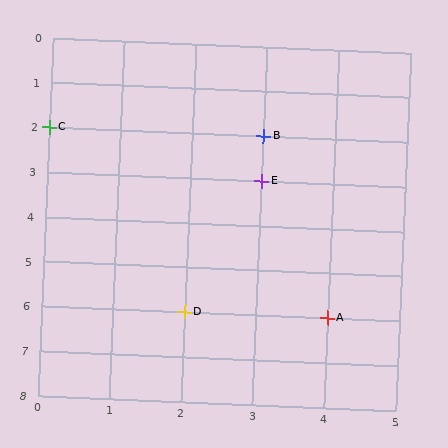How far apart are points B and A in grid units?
Points B and A are 1 column and 4 rows apart (about 4.1 grid units diagonally).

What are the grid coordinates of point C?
Point C is at grid coordinates (0, 2).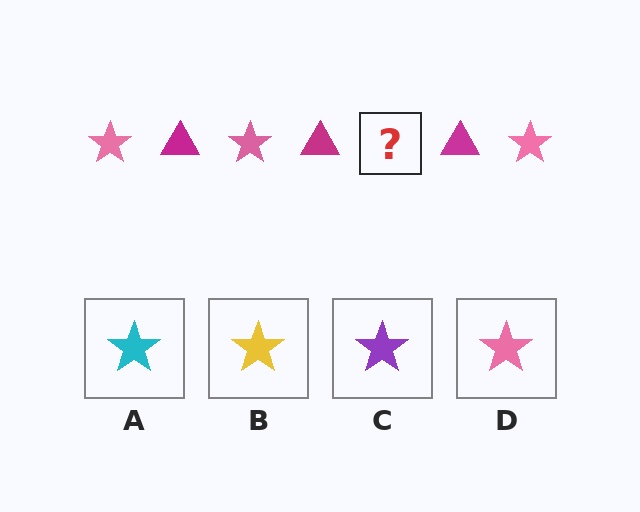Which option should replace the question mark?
Option D.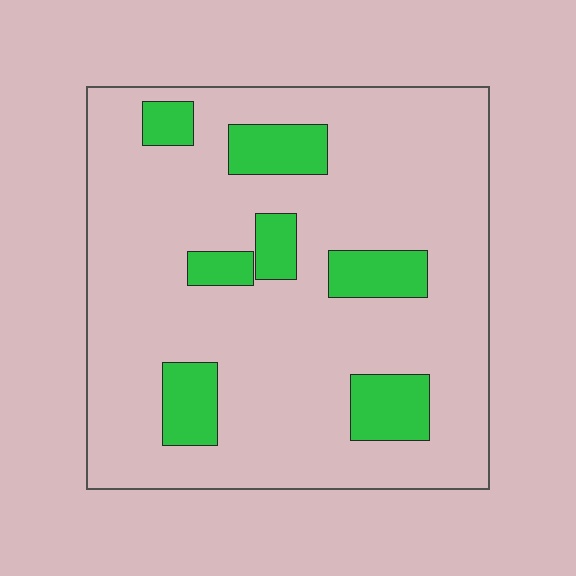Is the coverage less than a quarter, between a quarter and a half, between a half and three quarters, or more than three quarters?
Less than a quarter.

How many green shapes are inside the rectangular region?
7.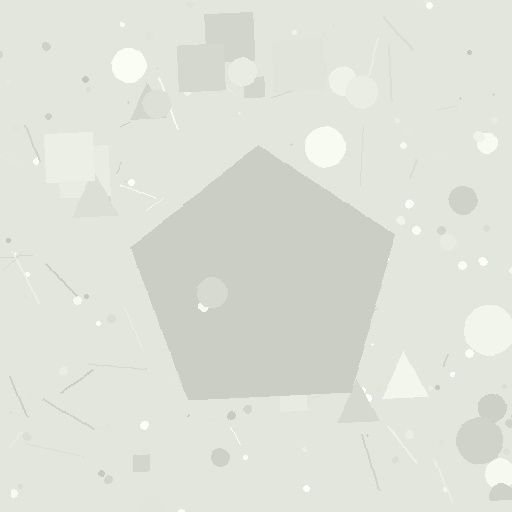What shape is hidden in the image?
A pentagon is hidden in the image.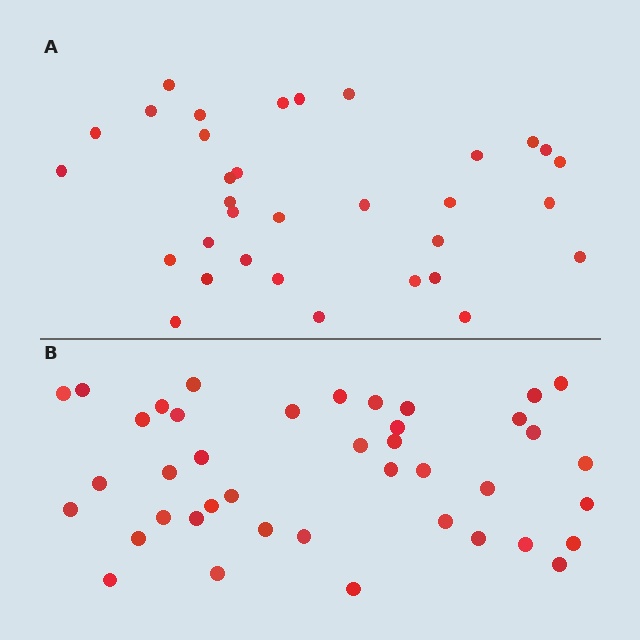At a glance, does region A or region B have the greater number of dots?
Region B (the bottom region) has more dots.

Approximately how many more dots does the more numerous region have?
Region B has roughly 8 or so more dots than region A.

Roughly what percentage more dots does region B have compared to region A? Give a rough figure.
About 25% more.